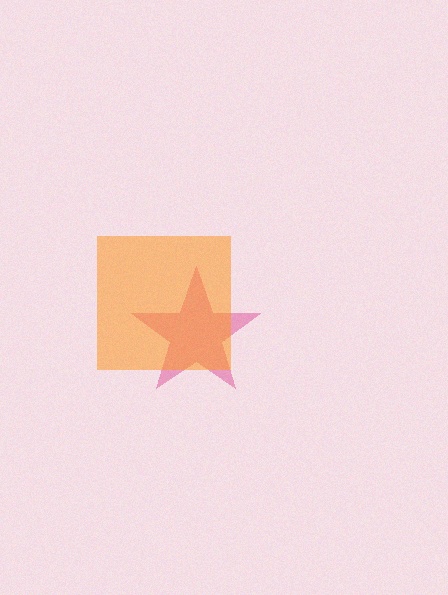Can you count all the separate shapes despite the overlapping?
Yes, there are 2 separate shapes.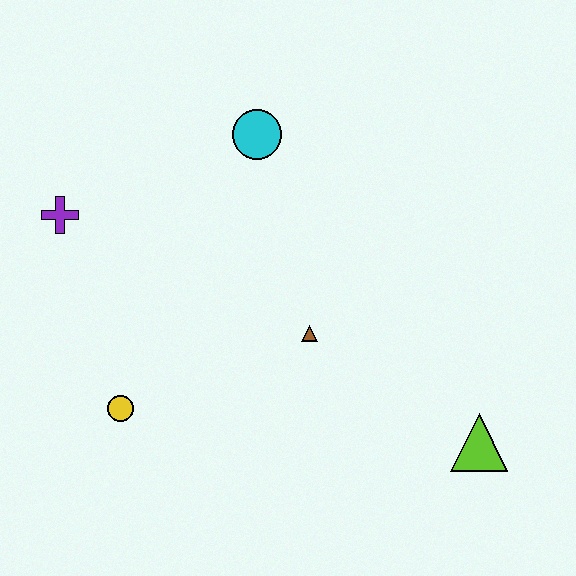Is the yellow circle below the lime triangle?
No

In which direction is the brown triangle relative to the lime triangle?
The brown triangle is to the left of the lime triangle.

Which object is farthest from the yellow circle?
The lime triangle is farthest from the yellow circle.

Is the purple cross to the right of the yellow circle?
No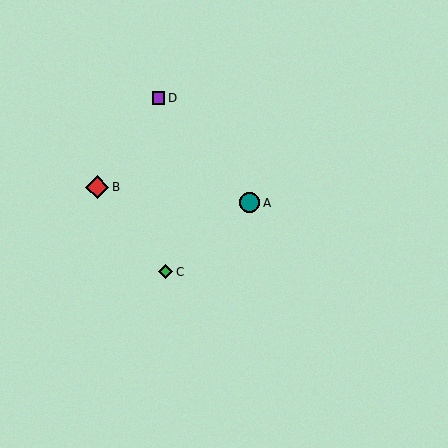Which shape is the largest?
The red diamond (labeled B) is the largest.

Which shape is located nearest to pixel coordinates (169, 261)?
The green diamond (labeled C) at (166, 272) is nearest to that location.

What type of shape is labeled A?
Shape A is a teal circle.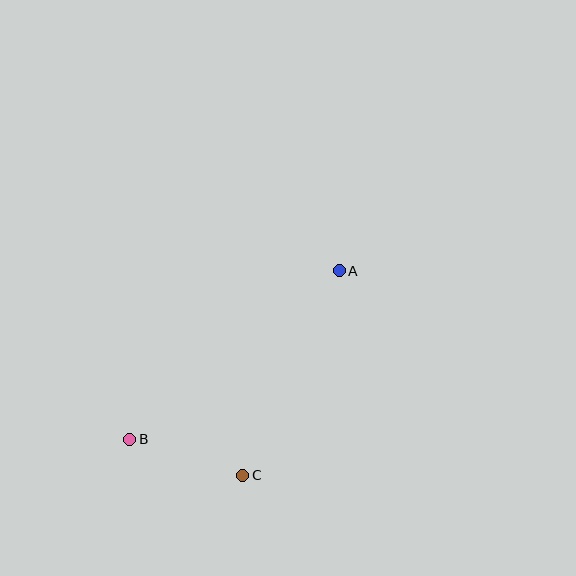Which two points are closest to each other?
Points B and C are closest to each other.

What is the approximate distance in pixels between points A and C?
The distance between A and C is approximately 226 pixels.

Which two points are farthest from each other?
Points A and B are farthest from each other.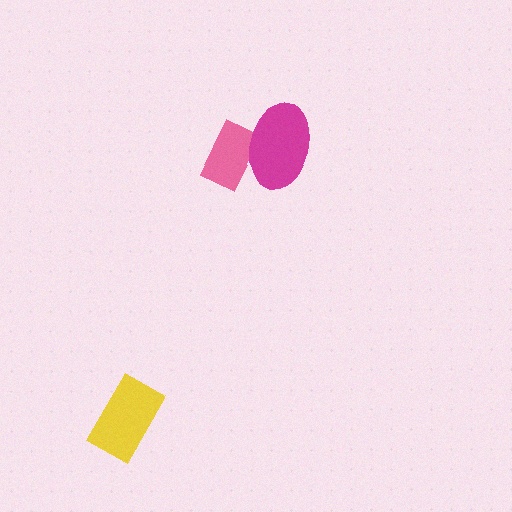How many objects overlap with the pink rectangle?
1 object overlaps with the pink rectangle.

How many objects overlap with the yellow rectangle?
0 objects overlap with the yellow rectangle.